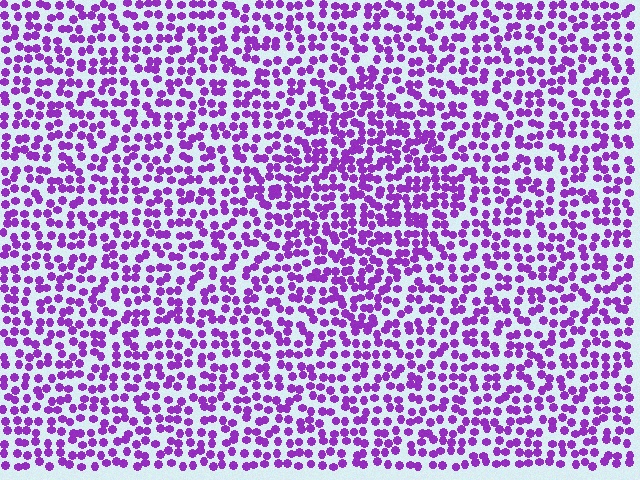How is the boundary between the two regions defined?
The boundary is defined by a change in element density (approximately 1.4x ratio). All elements are the same color, size, and shape.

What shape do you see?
I see a diamond.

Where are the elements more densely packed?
The elements are more densely packed inside the diamond boundary.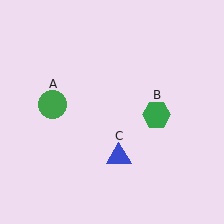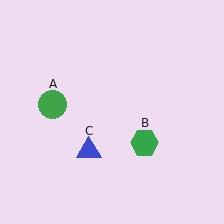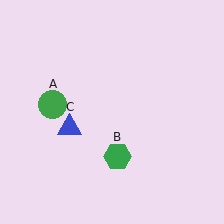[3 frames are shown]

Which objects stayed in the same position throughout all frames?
Green circle (object A) remained stationary.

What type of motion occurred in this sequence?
The green hexagon (object B), blue triangle (object C) rotated clockwise around the center of the scene.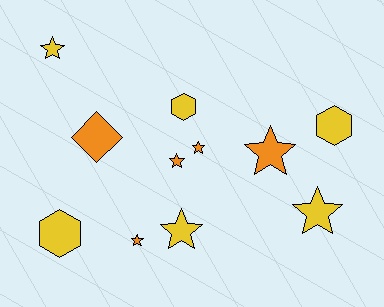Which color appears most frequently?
Yellow, with 6 objects.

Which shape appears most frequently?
Star, with 7 objects.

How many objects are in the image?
There are 11 objects.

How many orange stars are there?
There are 4 orange stars.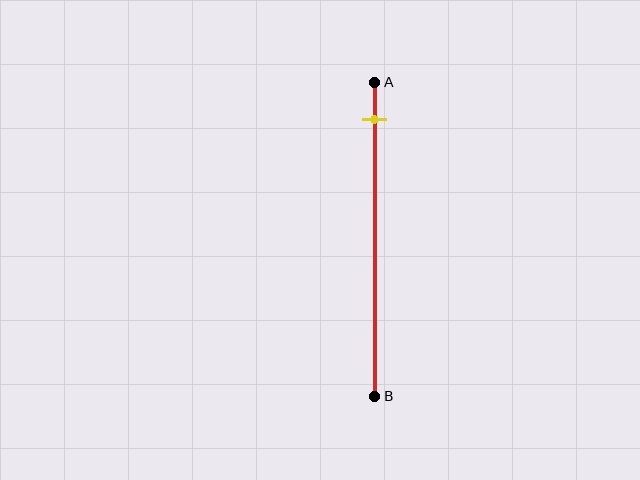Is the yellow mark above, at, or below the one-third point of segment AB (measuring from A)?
The yellow mark is above the one-third point of segment AB.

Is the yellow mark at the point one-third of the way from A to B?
No, the mark is at about 10% from A, not at the 33% one-third point.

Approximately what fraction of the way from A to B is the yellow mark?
The yellow mark is approximately 10% of the way from A to B.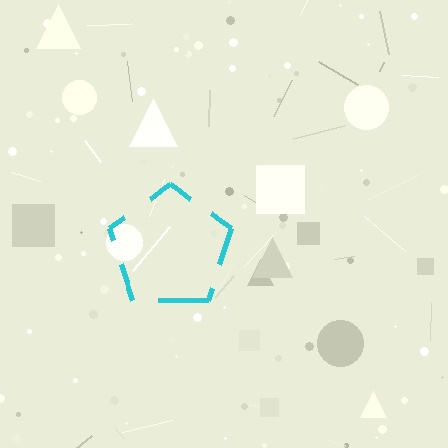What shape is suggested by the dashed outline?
The dashed outline suggests a pentagon.